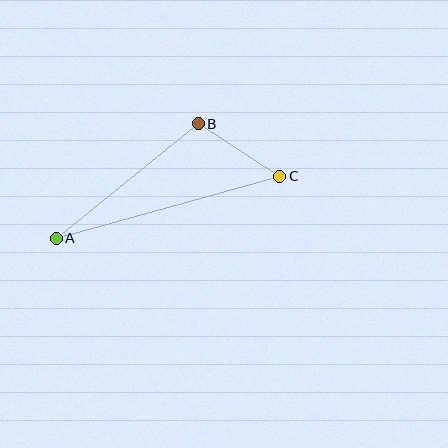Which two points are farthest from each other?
Points A and C are farthest from each other.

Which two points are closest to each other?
Points B and C are closest to each other.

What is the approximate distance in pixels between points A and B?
The distance between A and B is approximately 182 pixels.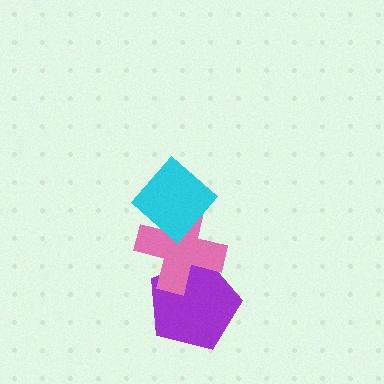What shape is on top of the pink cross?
The cyan diamond is on top of the pink cross.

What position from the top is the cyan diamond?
The cyan diamond is 1st from the top.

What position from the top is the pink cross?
The pink cross is 2nd from the top.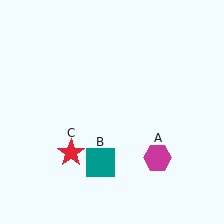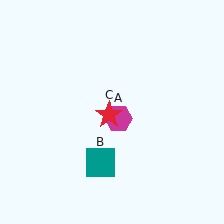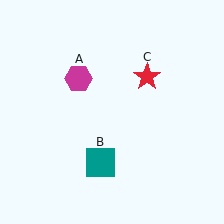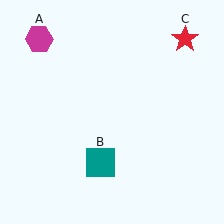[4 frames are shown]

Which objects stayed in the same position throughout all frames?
Teal square (object B) remained stationary.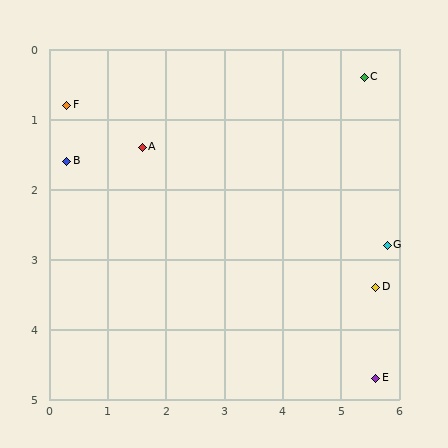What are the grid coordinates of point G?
Point G is at approximately (5.8, 2.8).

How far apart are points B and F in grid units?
Points B and F are about 0.8 grid units apart.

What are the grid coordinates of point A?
Point A is at approximately (1.6, 1.4).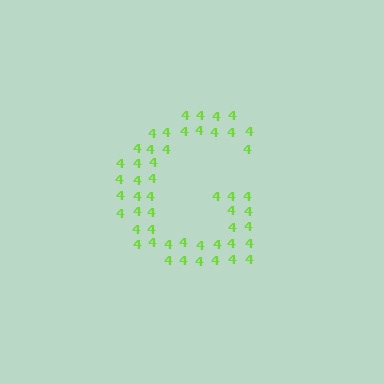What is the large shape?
The large shape is the letter G.